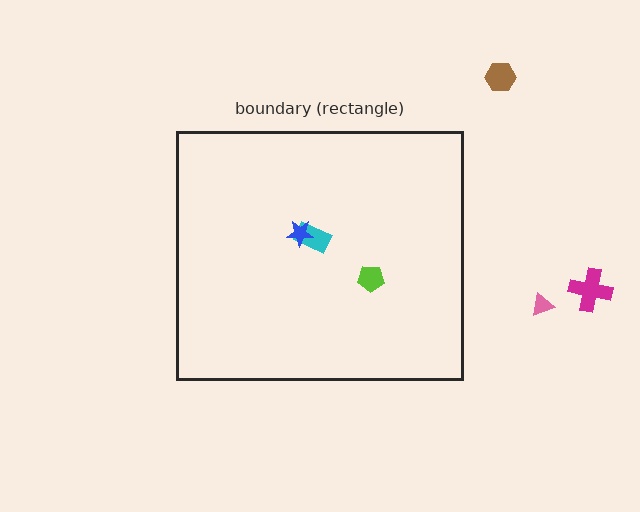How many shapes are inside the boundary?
3 inside, 3 outside.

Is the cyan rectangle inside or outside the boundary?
Inside.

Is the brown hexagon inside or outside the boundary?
Outside.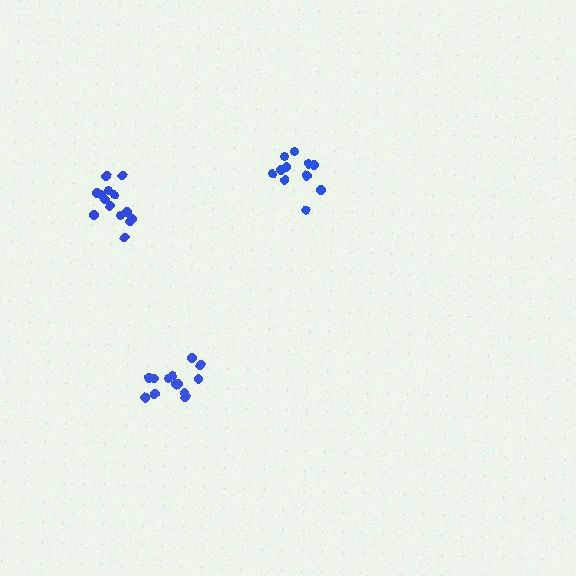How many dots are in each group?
Group 1: 15 dots, Group 2: 11 dots, Group 3: 14 dots (40 total).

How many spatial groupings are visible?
There are 3 spatial groupings.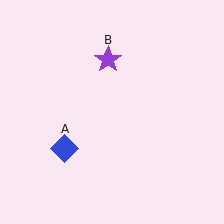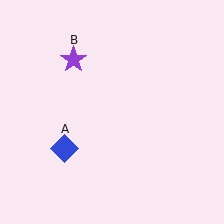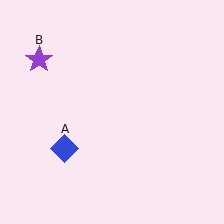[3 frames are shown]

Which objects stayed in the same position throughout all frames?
Blue diamond (object A) remained stationary.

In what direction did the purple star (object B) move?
The purple star (object B) moved left.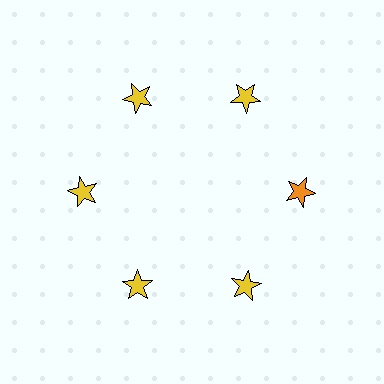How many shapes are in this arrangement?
There are 6 shapes arranged in a ring pattern.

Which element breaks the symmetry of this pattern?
The orange star at roughly the 3 o'clock position breaks the symmetry. All other shapes are yellow stars.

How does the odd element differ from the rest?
It has a different color: orange instead of yellow.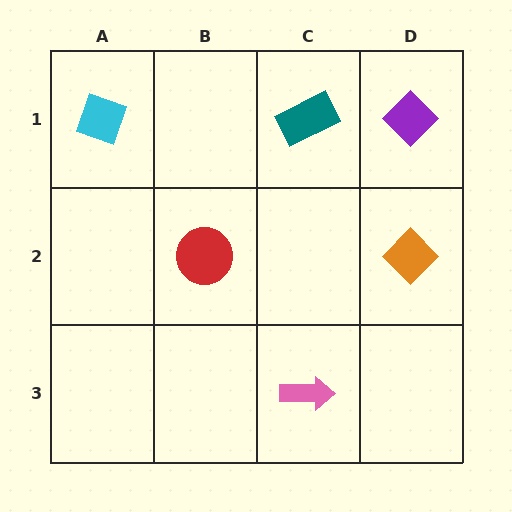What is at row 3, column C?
A pink arrow.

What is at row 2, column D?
An orange diamond.